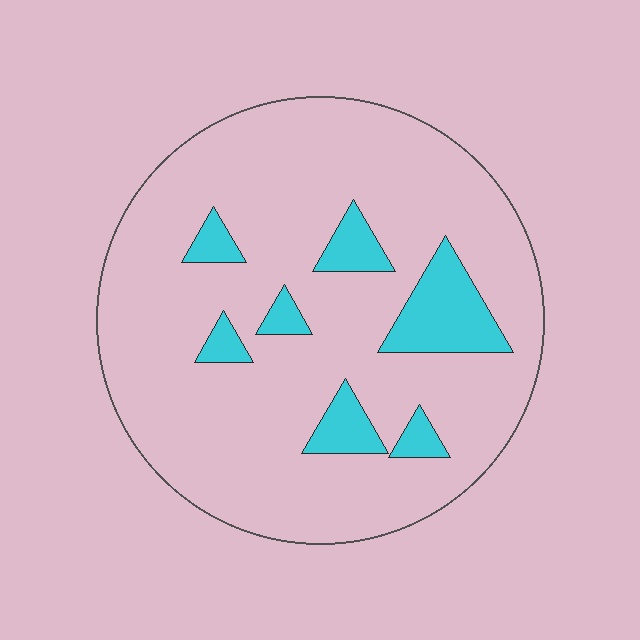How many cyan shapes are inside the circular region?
7.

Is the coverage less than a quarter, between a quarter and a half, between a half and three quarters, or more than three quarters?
Less than a quarter.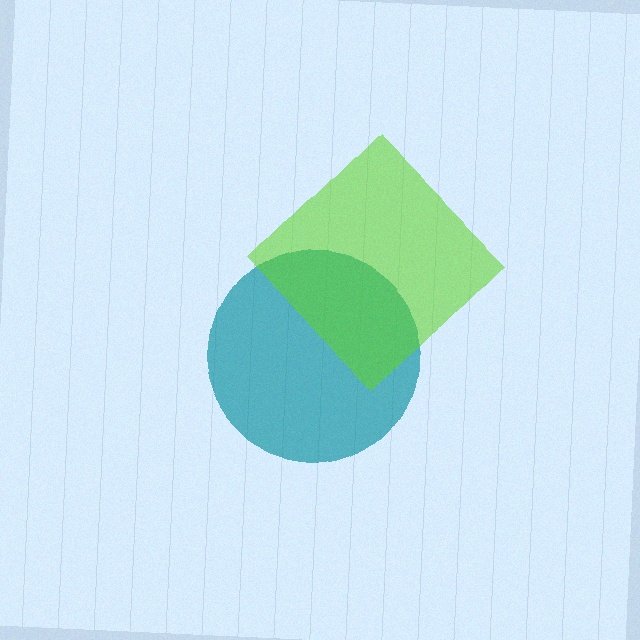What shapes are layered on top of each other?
The layered shapes are: a teal circle, a lime diamond.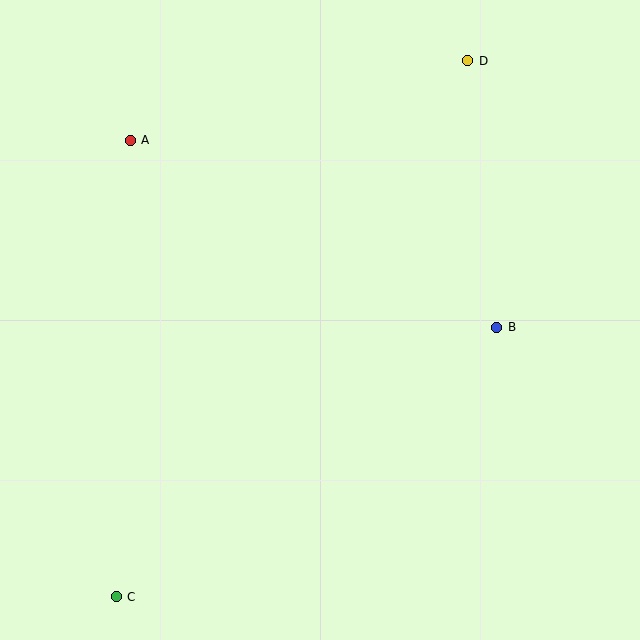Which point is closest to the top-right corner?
Point D is closest to the top-right corner.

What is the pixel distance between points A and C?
The distance between A and C is 457 pixels.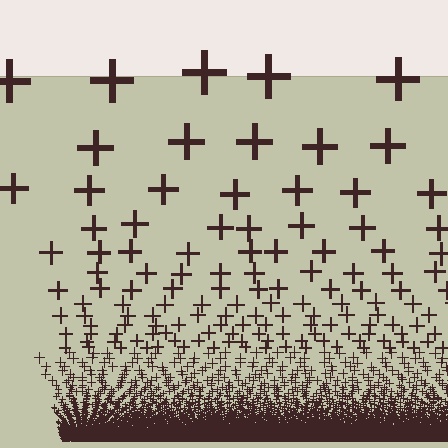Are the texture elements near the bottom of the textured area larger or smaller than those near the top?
Smaller. The gradient is inverted — elements near the bottom are smaller and denser.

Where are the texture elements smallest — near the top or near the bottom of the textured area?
Near the bottom.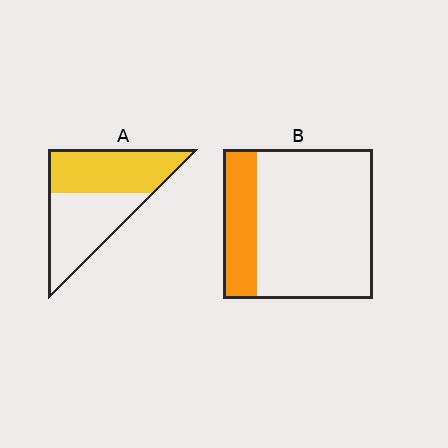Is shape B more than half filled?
No.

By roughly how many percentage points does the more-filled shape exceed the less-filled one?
By roughly 25 percentage points (A over B).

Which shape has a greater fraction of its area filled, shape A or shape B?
Shape A.